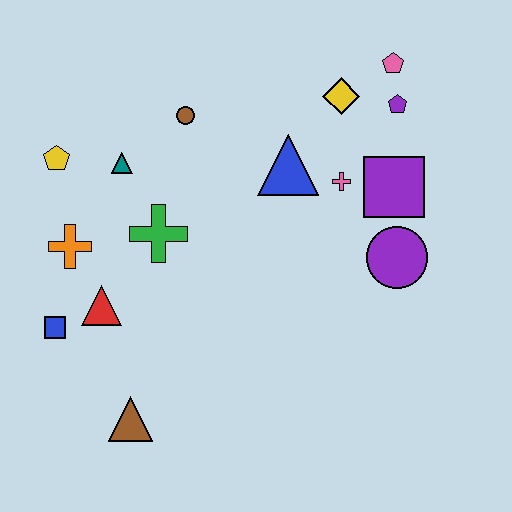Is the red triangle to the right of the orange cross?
Yes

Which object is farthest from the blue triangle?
The brown triangle is farthest from the blue triangle.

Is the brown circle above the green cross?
Yes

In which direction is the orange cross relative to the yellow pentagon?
The orange cross is below the yellow pentagon.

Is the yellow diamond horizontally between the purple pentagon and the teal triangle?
Yes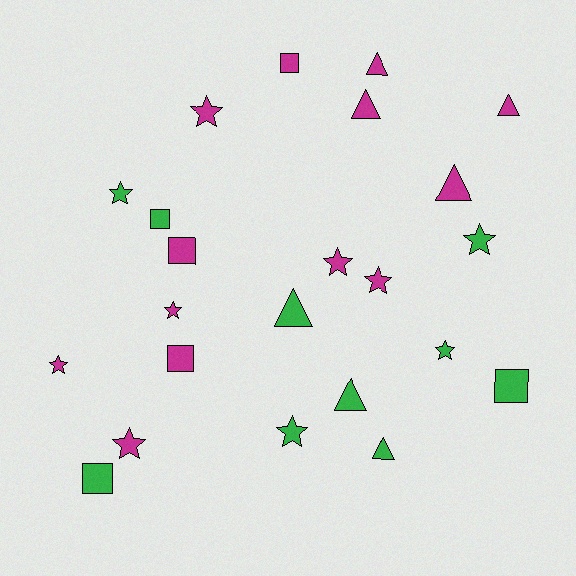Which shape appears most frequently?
Star, with 10 objects.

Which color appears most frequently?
Magenta, with 13 objects.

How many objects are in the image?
There are 23 objects.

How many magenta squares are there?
There are 3 magenta squares.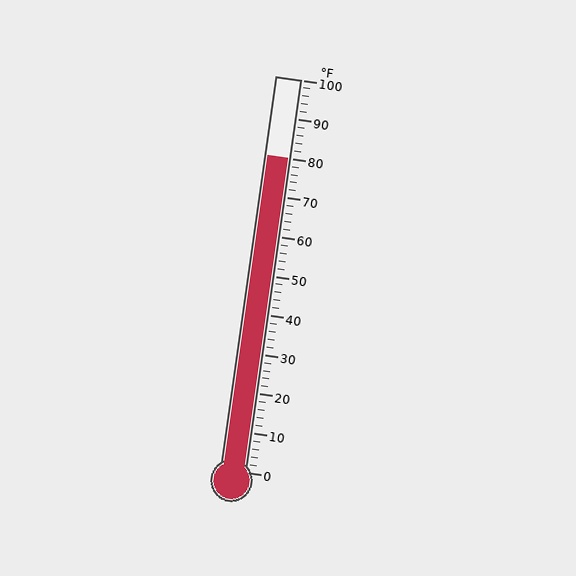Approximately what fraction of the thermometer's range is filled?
The thermometer is filled to approximately 80% of its range.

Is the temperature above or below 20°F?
The temperature is above 20°F.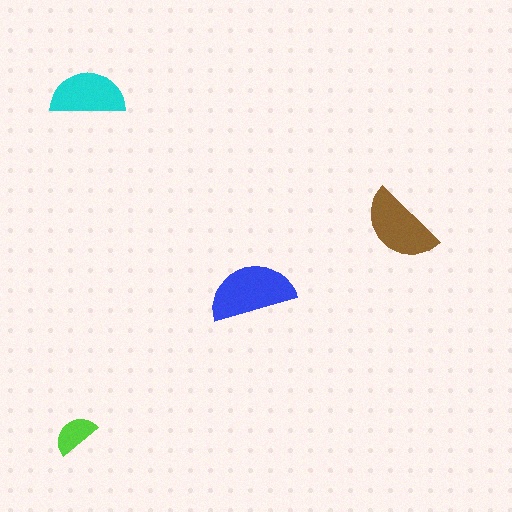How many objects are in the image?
There are 4 objects in the image.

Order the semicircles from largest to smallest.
the blue one, the brown one, the cyan one, the lime one.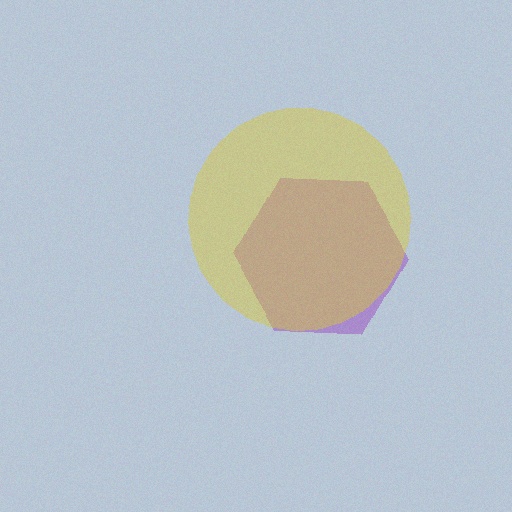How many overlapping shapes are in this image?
There are 2 overlapping shapes in the image.